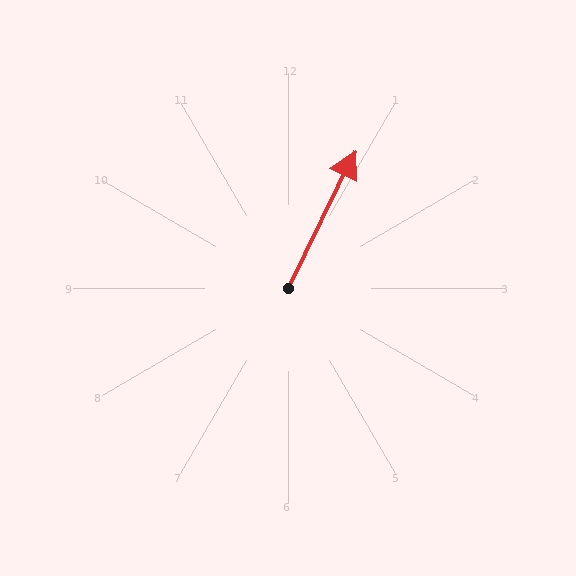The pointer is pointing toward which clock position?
Roughly 1 o'clock.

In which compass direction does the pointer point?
Northeast.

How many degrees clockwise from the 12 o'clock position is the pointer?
Approximately 26 degrees.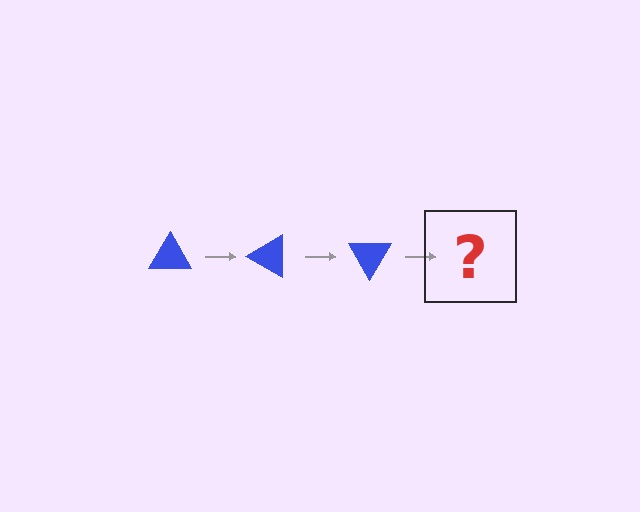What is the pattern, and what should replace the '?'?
The pattern is that the triangle rotates 30 degrees each step. The '?' should be a blue triangle rotated 90 degrees.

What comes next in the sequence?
The next element should be a blue triangle rotated 90 degrees.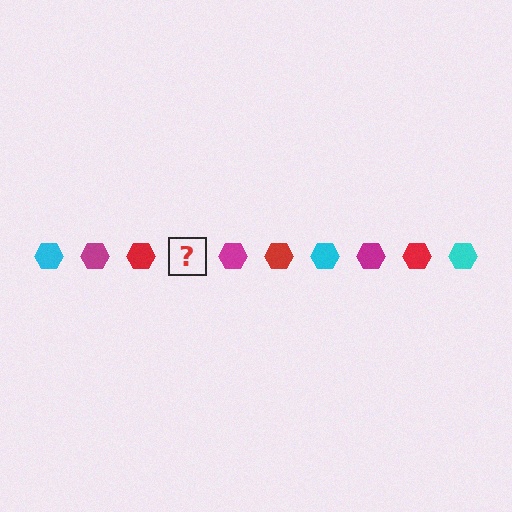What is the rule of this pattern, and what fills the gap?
The rule is that the pattern cycles through cyan, magenta, red hexagons. The gap should be filled with a cyan hexagon.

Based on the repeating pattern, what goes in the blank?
The blank should be a cyan hexagon.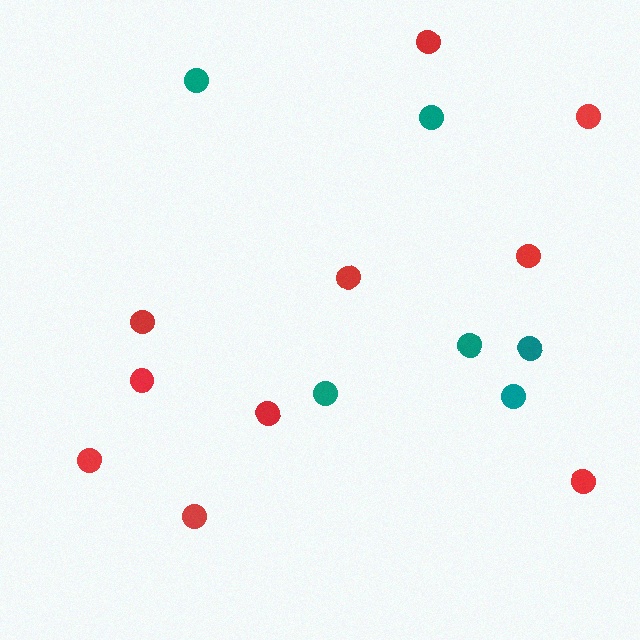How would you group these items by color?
There are 2 groups: one group of red circles (10) and one group of teal circles (6).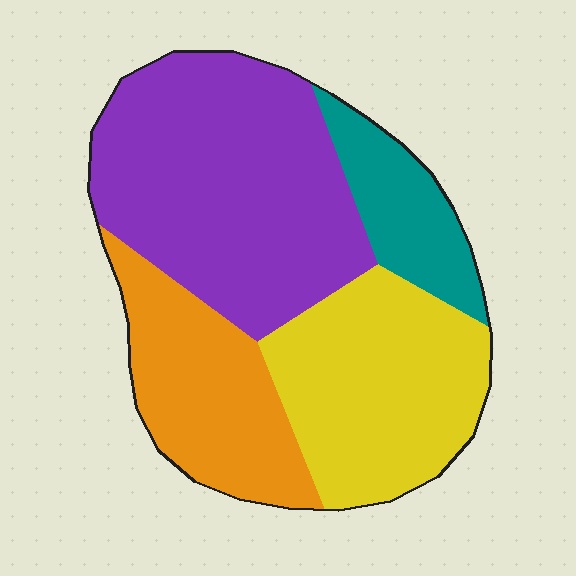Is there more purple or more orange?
Purple.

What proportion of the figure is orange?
Orange takes up about one fifth (1/5) of the figure.